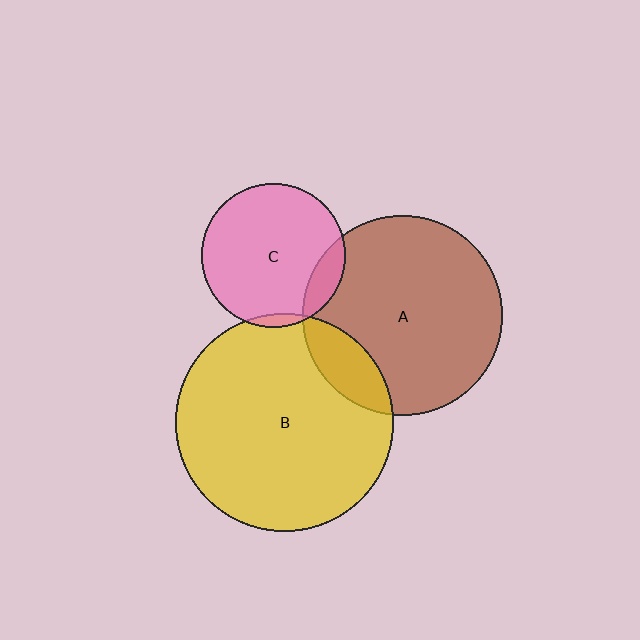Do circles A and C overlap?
Yes.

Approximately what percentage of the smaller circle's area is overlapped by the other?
Approximately 10%.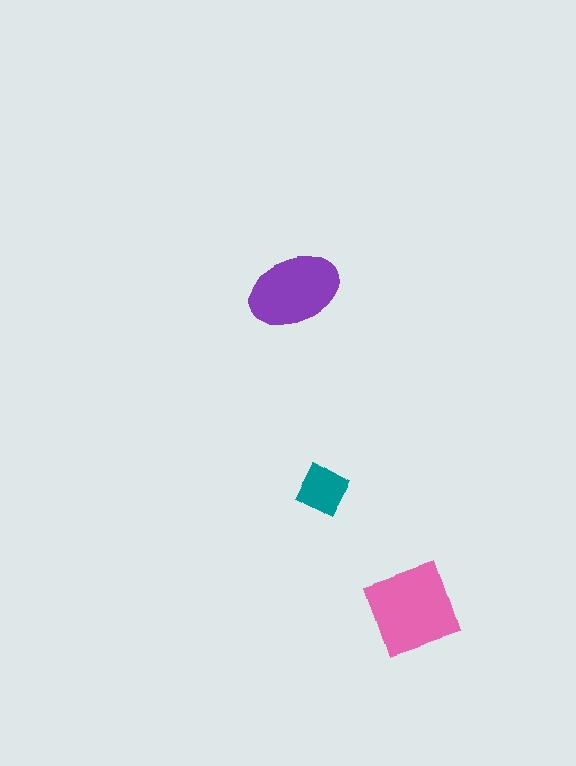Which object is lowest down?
The pink diamond is bottommost.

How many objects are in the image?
There are 3 objects in the image.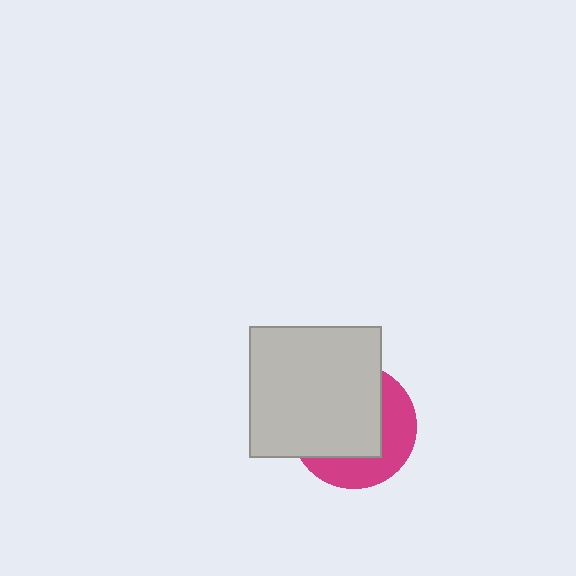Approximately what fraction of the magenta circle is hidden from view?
Roughly 61% of the magenta circle is hidden behind the light gray square.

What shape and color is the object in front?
The object in front is a light gray square.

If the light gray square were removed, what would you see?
You would see the complete magenta circle.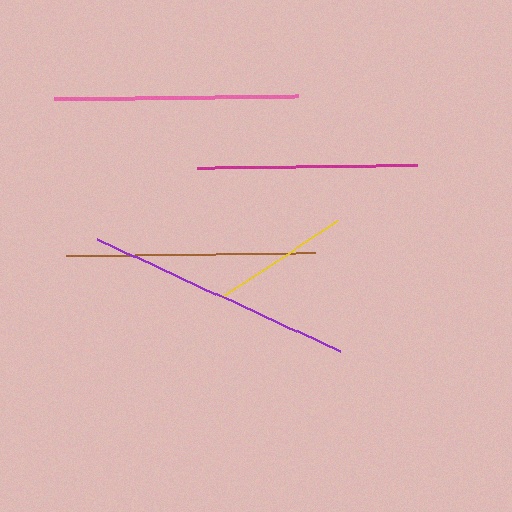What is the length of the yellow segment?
The yellow segment is approximately 139 pixels long.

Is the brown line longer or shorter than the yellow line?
The brown line is longer than the yellow line.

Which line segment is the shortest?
The yellow line is the shortest at approximately 139 pixels.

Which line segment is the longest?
The purple line is the longest at approximately 267 pixels.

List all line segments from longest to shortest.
From longest to shortest: purple, brown, pink, magenta, yellow.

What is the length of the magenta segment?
The magenta segment is approximately 220 pixels long.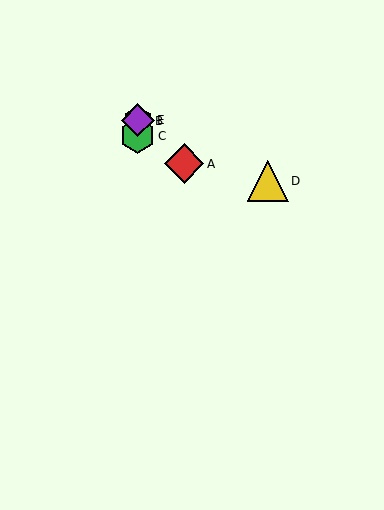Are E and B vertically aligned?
Yes, both are at x≈138.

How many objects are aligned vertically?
3 objects (B, C, E) are aligned vertically.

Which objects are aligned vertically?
Objects B, C, E are aligned vertically.